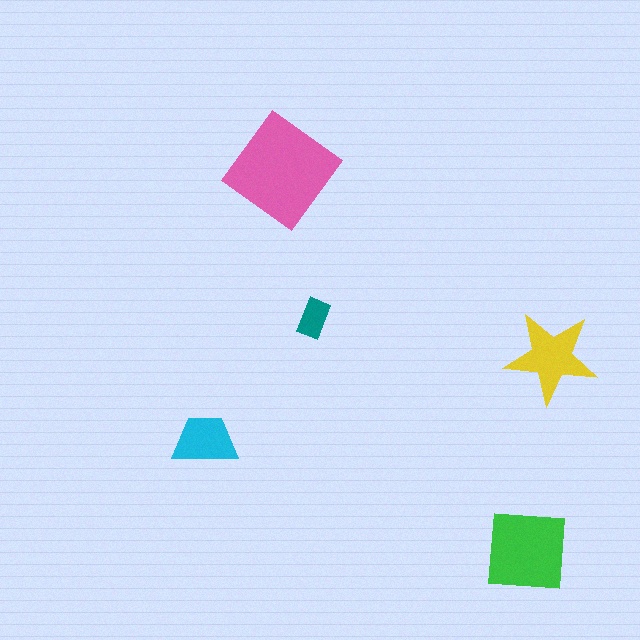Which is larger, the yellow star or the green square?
The green square.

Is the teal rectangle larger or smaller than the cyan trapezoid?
Smaller.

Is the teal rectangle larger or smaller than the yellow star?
Smaller.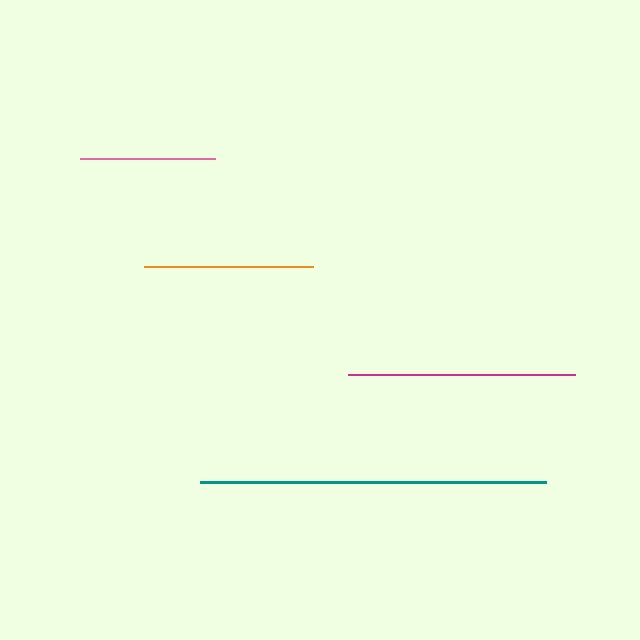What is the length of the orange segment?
The orange segment is approximately 169 pixels long.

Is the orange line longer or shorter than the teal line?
The teal line is longer than the orange line.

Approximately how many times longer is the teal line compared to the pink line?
The teal line is approximately 2.6 times the length of the pink line.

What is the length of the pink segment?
The pink segment is approximately 135 pixels long.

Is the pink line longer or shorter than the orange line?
The orange line is longer than the pink line.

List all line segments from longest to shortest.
From longest to shortest: teal, magenta, orange, pink.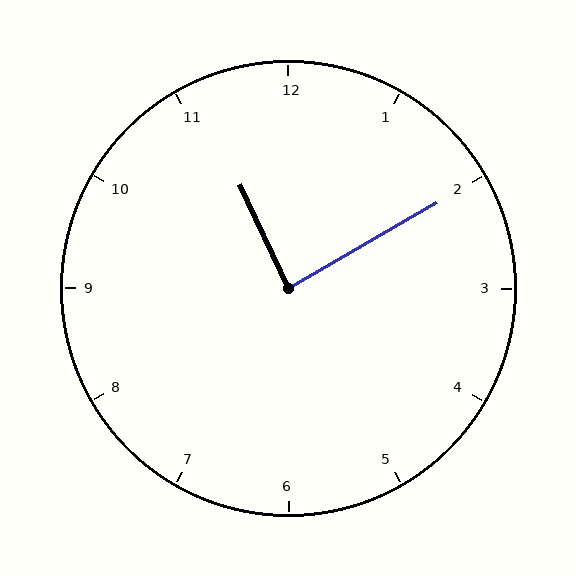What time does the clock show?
11:10.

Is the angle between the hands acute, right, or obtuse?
It is right.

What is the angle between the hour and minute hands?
Approximately 85 degrees.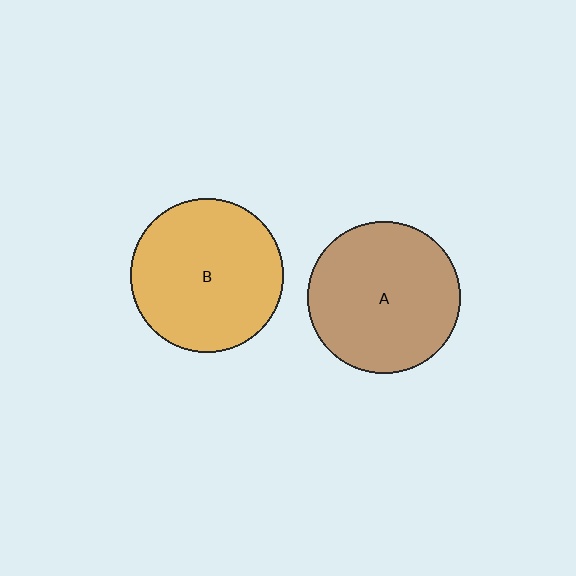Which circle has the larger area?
Circle B (orange).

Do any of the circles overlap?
No, none of the circles overlap.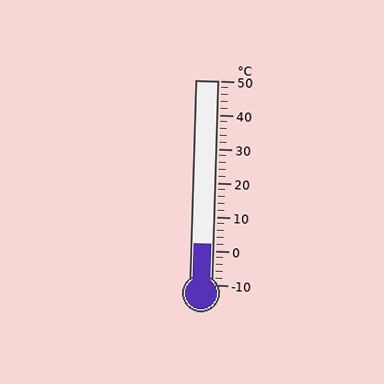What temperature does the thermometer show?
The thermometer shows approximately 2°C.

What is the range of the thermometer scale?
The thermometer scale ranges from -10°C to 50°C.